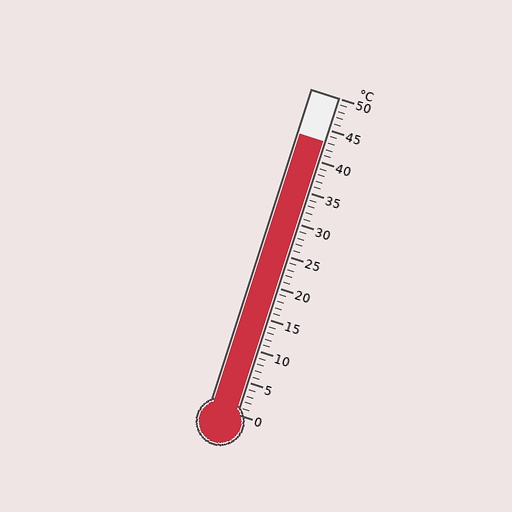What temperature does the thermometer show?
The thermometer shows approximately 43°C.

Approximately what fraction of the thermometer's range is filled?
The thermometer is filled to approximately 85% of its range.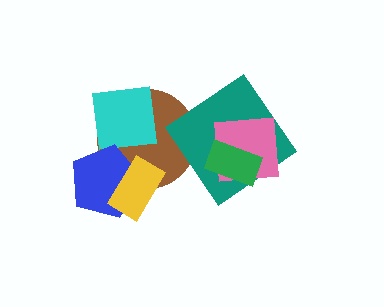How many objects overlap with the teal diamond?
3 objects overlap with the teal diamond.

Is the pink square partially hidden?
Yes, it is partially covered by another shape.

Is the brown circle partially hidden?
Yes, it is partially covered by another shape.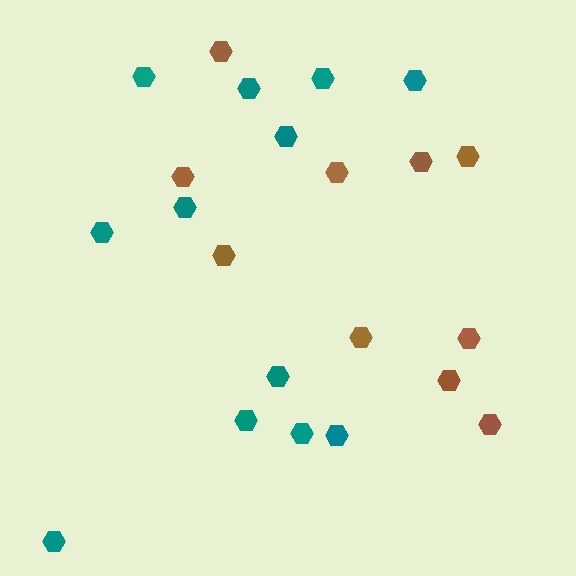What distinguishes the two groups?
There are 2 groups: one group of teal hexagons (12) and one group of brown hexagons (10).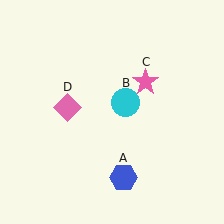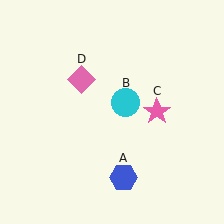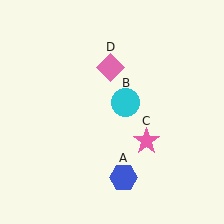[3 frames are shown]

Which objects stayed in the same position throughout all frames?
Blue hexagon (object A) and cyan circle (object B) remained stationary.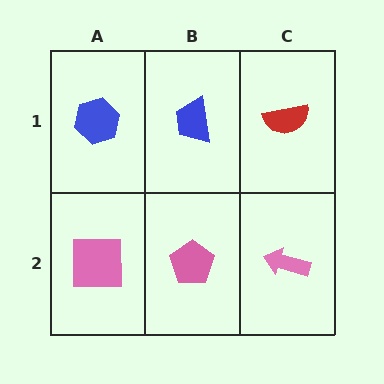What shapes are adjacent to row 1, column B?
A pink pentagon (row 2, column B), a blue hexagon (row 1, column A), a red semicircle (row 1, column C).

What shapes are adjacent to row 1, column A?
A pink square (row 2, column A), a blue trapezoid (row 1, column B).